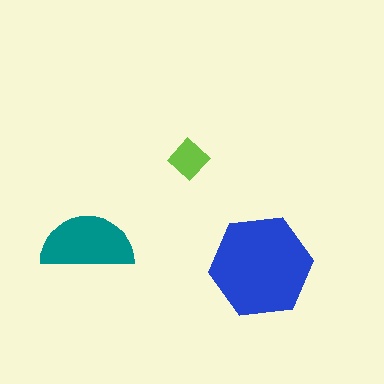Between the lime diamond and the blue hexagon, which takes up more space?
The blue hexagon.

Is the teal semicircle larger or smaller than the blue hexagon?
Smaller.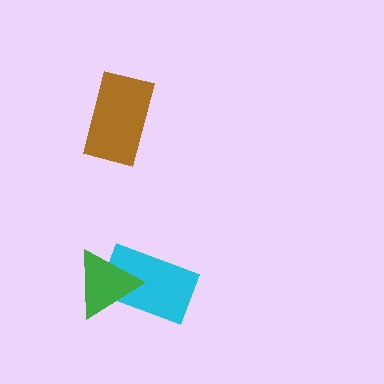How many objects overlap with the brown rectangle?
0 objects overlap with the brown rectangle.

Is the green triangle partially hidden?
No, no other shape covers it.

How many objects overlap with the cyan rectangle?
1 object overlaps with the cyan rectangle.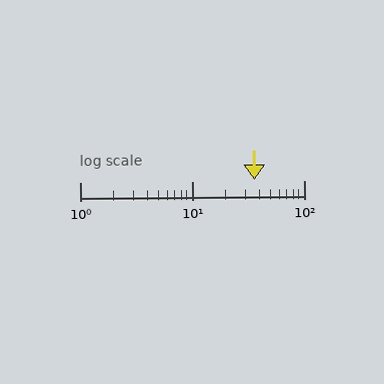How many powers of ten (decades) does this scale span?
The scale spans 2 decades, from 1 to 100.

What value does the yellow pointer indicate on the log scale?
The pointer indicates approximately 36.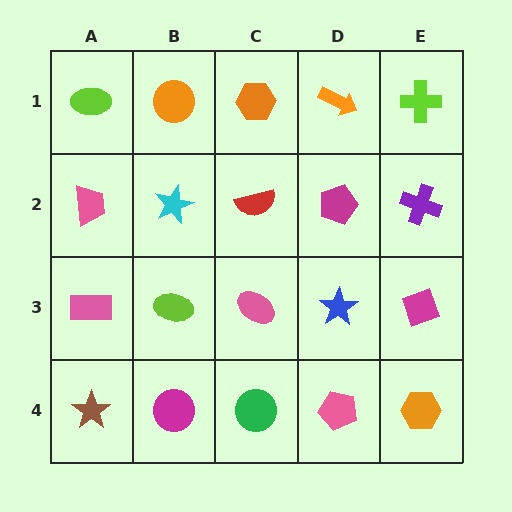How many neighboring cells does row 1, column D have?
3.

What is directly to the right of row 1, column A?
An orange circle.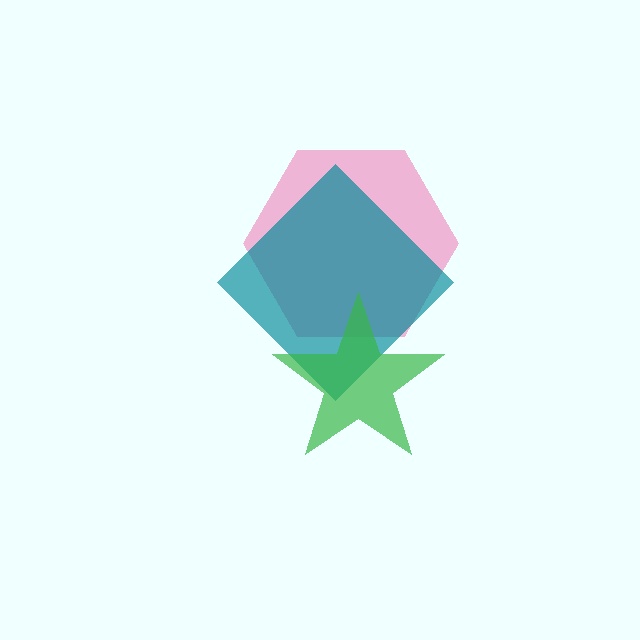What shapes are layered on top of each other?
The layered shapes are: a pink hexagon, a teal diamond, a green star.